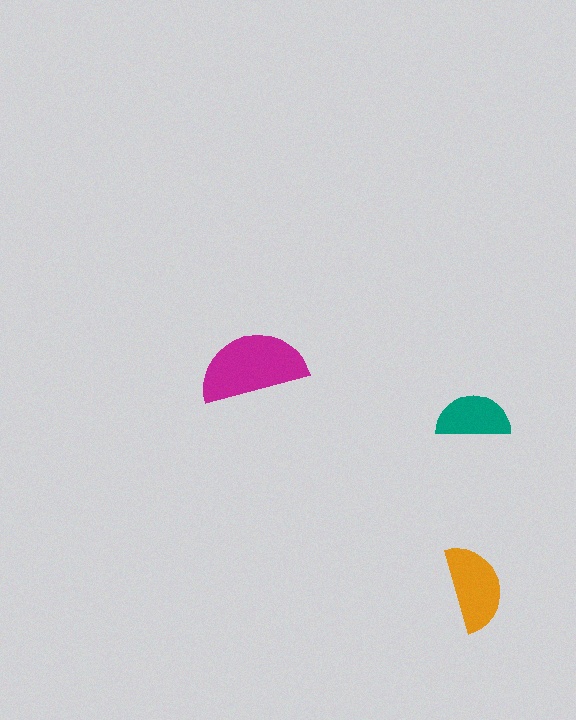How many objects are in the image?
There are 3 objects in the image.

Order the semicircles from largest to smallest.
the magenta one, the orange one, the teal one.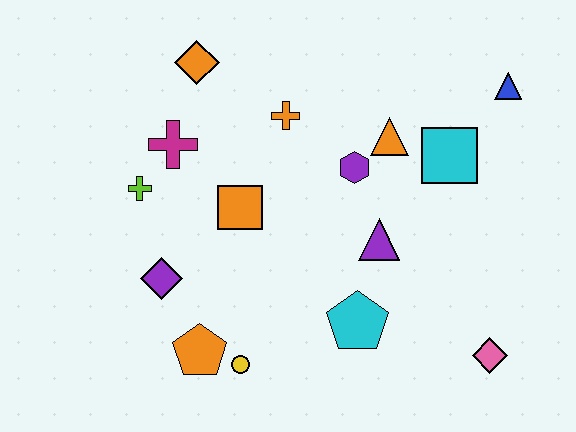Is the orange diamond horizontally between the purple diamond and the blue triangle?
Yes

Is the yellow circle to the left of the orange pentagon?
No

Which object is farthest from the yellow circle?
The blue triangle is farthest from the yellow circle.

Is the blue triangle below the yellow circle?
No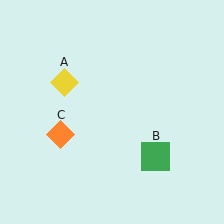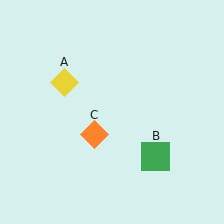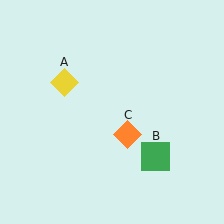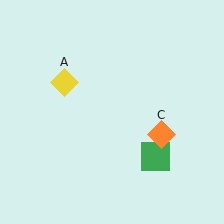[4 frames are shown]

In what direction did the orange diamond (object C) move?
The orange diamond (object C) moved right.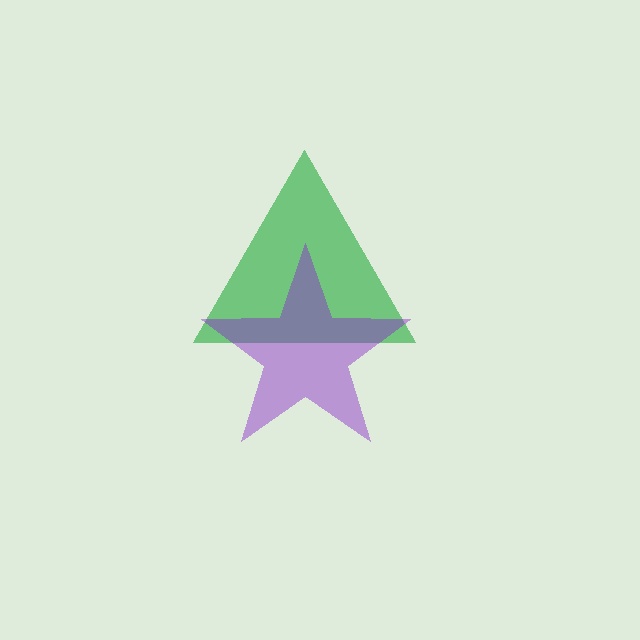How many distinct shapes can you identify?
There are 2 distinct shapes: a green triangle, a purple star.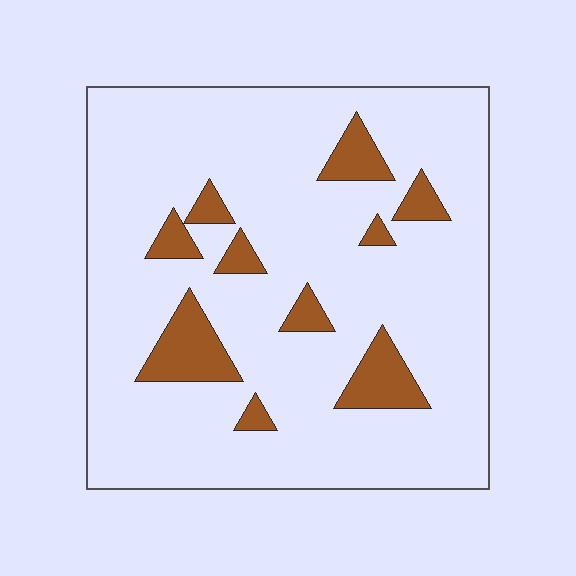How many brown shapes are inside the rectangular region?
10.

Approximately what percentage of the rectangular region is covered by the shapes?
Approximately 15%.